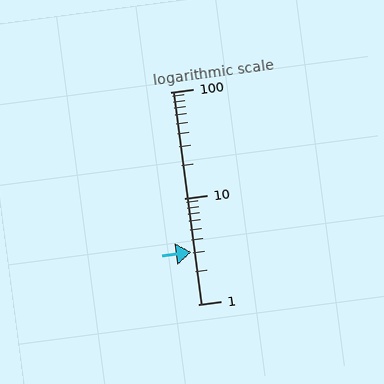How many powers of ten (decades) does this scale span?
The scale spans 2 decades, from 1 to 100.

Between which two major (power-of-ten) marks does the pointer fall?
The pointer is between 1 and 10.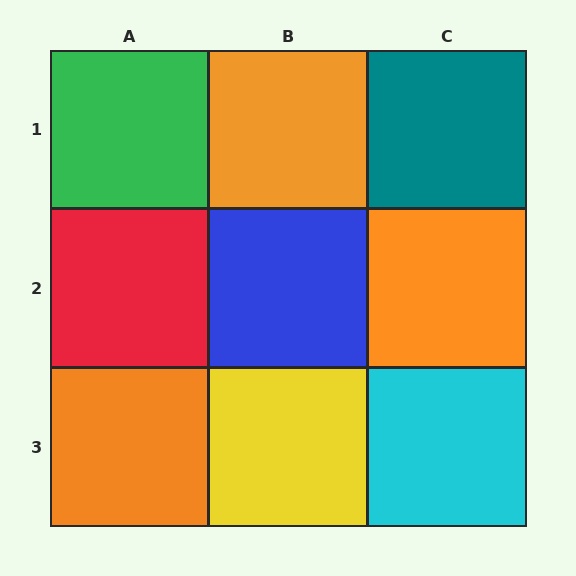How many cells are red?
1 cell is red.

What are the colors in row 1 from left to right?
Green, orange, teal.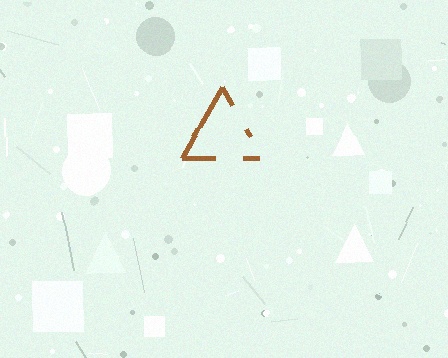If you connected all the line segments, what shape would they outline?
They would outline a triangle.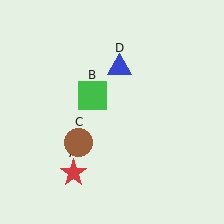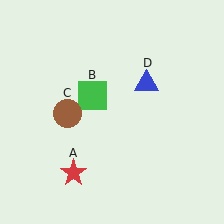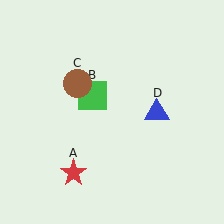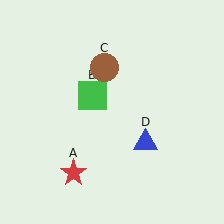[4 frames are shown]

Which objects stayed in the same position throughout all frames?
Red star (object A) and green square (object B) remained stationary.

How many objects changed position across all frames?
2 objects changed position: brown circle (object C), blue triangle (object D).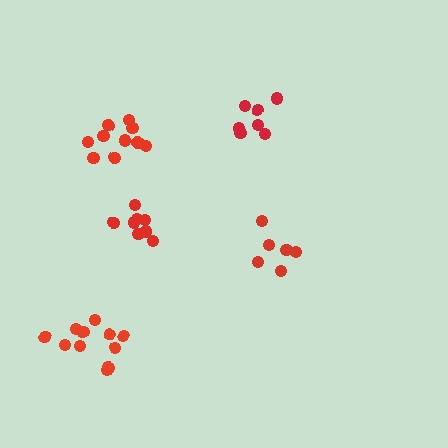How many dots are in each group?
Group 1: 11 dots, Group 2: 6 dots, Group 3: 11 dots, Group 4: 7 dots, Group 5: 8 dots (43 total).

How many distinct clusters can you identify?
There are 5 distinct clusters.